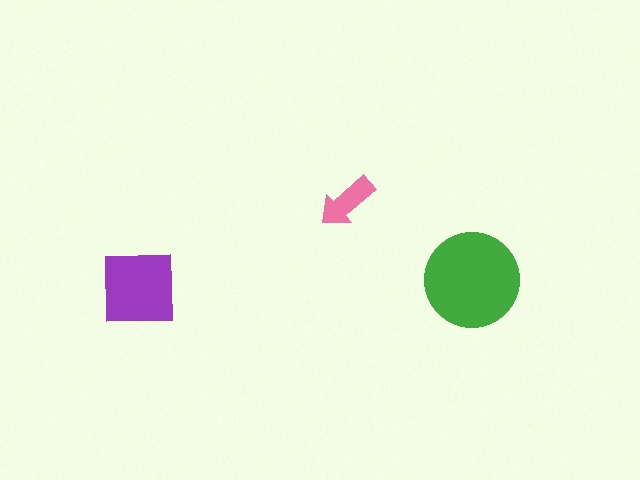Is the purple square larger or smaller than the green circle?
Smaller.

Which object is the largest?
The green circle.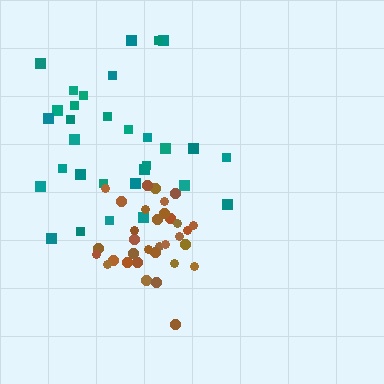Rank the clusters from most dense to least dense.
brown, teal.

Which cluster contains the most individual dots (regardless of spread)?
Brown (33).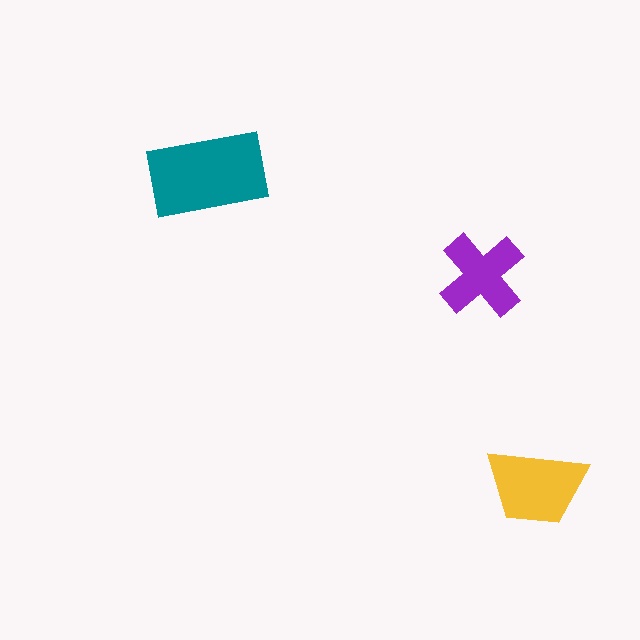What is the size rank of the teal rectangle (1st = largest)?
1st.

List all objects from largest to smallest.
The teal rectangle, the yellow trapezoid, the purple cross.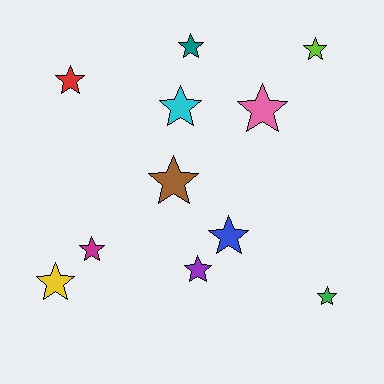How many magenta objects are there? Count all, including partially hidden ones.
There is 1 magenta object.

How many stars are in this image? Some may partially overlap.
There are 11 stars.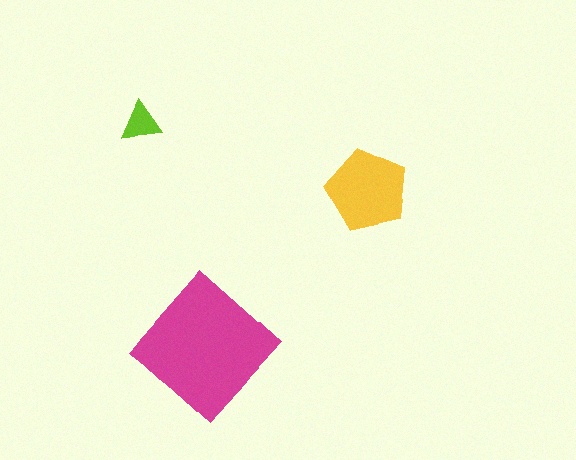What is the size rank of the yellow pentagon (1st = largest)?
2nd.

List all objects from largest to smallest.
The magenta diamond, the yellow pentagon, the lime triangle.